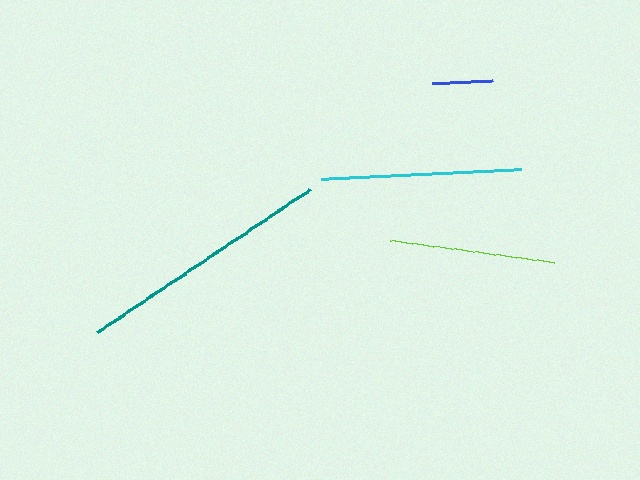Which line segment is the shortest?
The blue line is the shortest at approximately 61 pixels.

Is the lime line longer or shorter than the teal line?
The teal line is longer than the lime line.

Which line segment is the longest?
The teal line is the longest at approximately 255 pixels.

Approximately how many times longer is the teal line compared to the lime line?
The teal line is approximately 1.5 times the length of the lime line.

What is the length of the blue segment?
The blue segment is approximately 61 pixels long.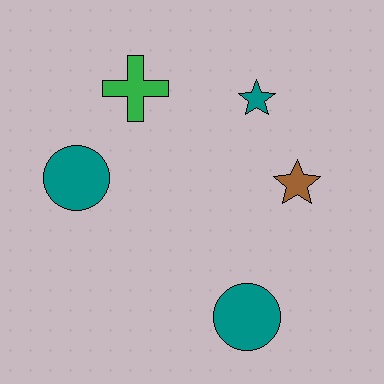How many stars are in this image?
There are 2 stars.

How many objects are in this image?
There are 5 objects.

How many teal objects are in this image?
There are 3 teal objects.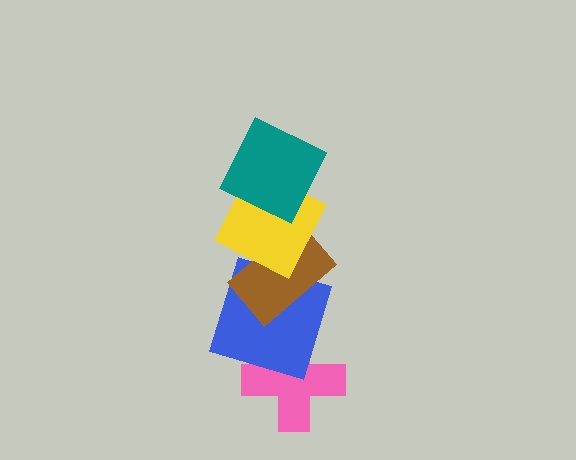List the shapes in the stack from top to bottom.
From top to bottom: the teal square, the yellow square, the brown rectangle, the blue square, the pink cross.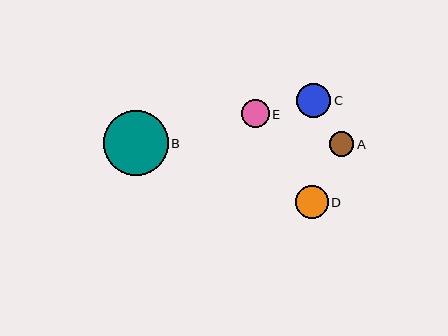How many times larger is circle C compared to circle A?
Circle C is approximately 1.4 times the size of circle A.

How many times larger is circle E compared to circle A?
Circle E is approximately 1.1 times the size of circle A.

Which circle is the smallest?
Circle A is the smallest with a size of approximately 24 pixels.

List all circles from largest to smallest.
From largest to smallest: B, C, D, E, A.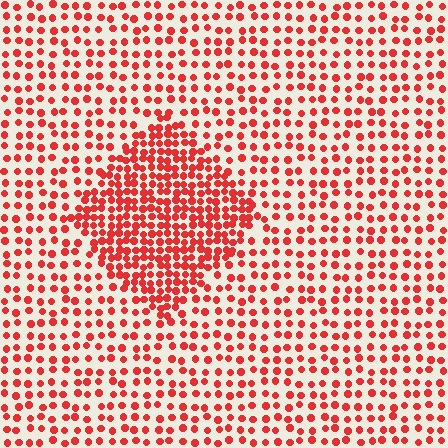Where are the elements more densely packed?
The elements are more densely packed inside the diamond boundary.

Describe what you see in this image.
The image contains small red elements arranged at two different densities. A diamond-shaped region is visible where the elements are more densely packed than the surrounding area.